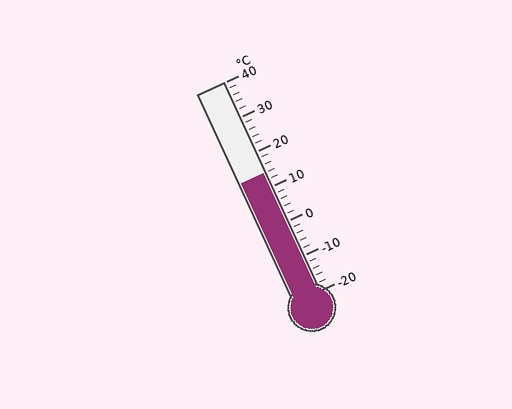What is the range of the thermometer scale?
The thermometer scale ranges from -20°C to 40°C.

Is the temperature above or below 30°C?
The temperature is below 30°C.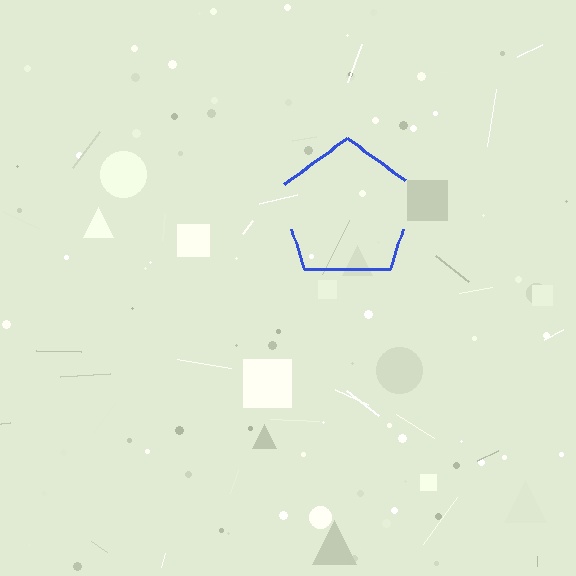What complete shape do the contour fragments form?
The contour fragments form a pentagon.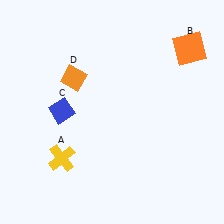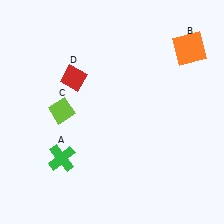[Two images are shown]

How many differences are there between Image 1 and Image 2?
There are 3 differences between the two images.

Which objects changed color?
A changed from yellow to green. C changed from blue to lime. D changed from orange to red.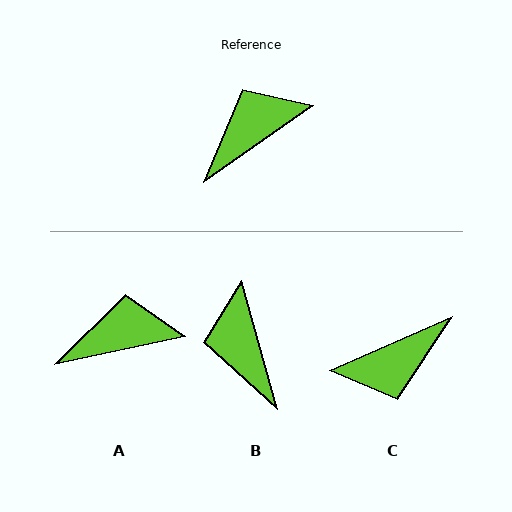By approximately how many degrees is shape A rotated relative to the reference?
Approximately 23 degrees clockwise.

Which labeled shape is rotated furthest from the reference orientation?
C, about 169 degrees away.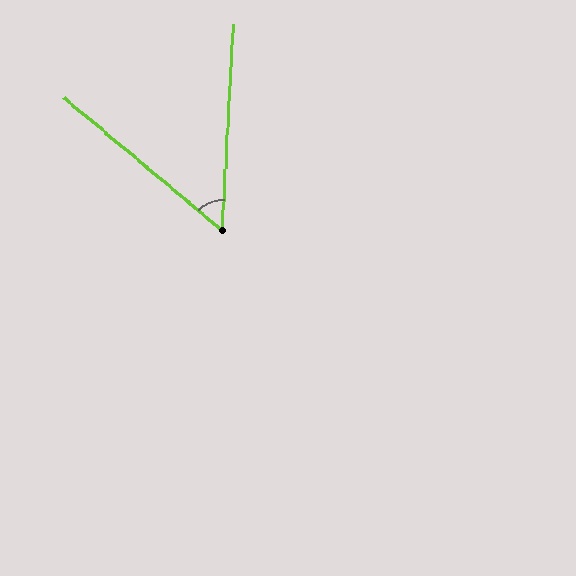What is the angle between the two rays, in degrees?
Approximately 53 degrees.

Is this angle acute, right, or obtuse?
It is acute.